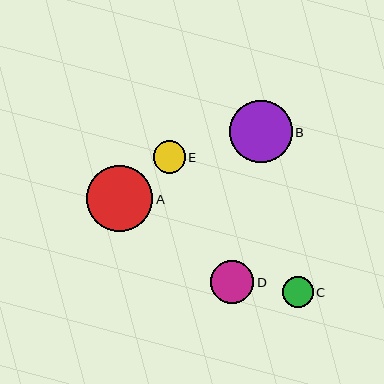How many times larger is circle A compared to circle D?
Circle A is approximately 1.5 times the size of circle D.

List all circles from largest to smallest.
From largest to smallest: A, B, D, E, C.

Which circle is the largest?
Circle A is the largest with a size of approximately 66 pixels.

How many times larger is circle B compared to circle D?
Circle B is approximately 1.4 times the size of circle D.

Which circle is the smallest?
Circle C is the smallest with a size of approximately 31 pixels.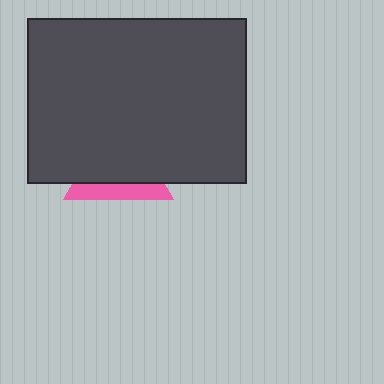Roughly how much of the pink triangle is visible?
A small part of it is visible (roughly 31%).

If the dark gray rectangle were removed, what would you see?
You would see the complete pink triangle.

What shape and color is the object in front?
The object in front is a dark gray rectangle.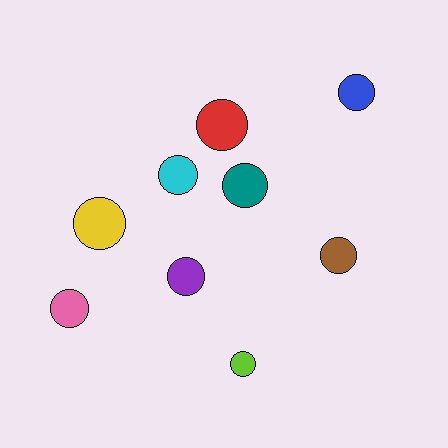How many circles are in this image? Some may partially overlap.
There are 9 circles.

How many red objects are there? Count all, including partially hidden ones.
There is 1 red object.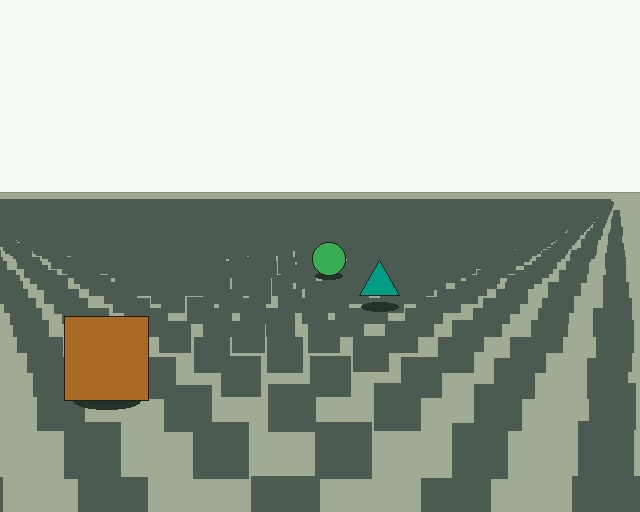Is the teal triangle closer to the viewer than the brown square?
No. The brown square is closer — you can tell from the texture gradient: the ground texture is coarser near it.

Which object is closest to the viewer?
The brown square is closest. The texture marks near it are larger and more spread out.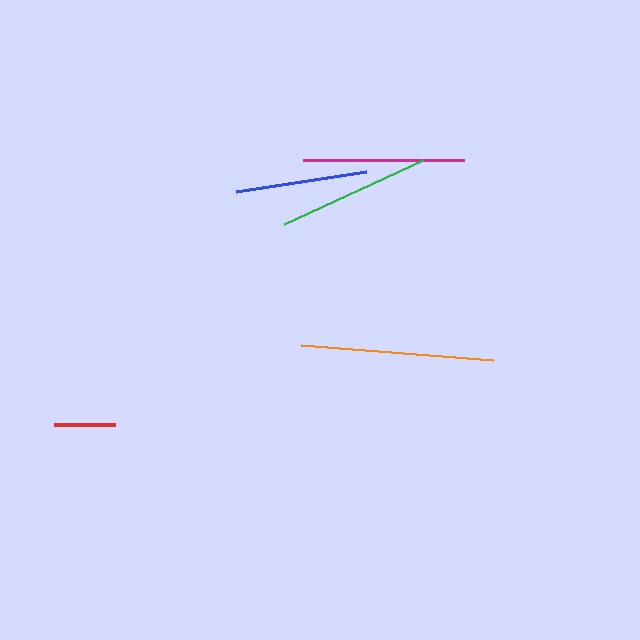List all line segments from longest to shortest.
From longest to shortest: orange, magenta, green, blue, red.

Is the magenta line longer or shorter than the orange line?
The orange line is longer than the magenta line.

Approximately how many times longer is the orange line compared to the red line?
The orange line is approximately 3.2 times the length of the red line.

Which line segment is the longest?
The orange line is the longest at approximately 193 pixels.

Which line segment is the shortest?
The red line is the shortest at approximately 61 pixels.